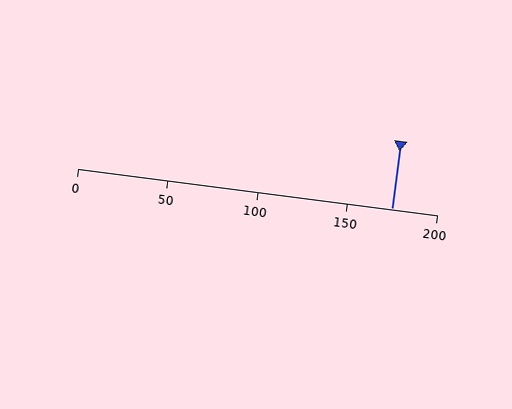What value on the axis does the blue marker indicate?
The marker indicates approximately 175.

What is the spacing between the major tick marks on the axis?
The major ticks are spaced 50 apart.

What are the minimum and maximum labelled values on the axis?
The axis runs from 0 to 200.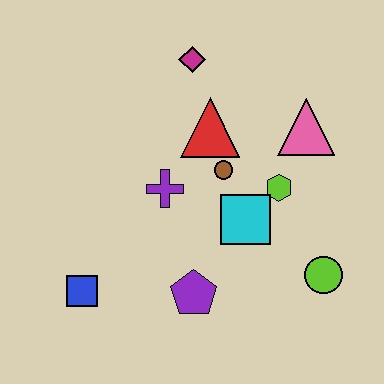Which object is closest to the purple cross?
The brown circle is closest to the purple cross.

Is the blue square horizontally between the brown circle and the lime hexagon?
No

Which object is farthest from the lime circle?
The magenta diamond is farthest from the lime circle.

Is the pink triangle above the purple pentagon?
Yes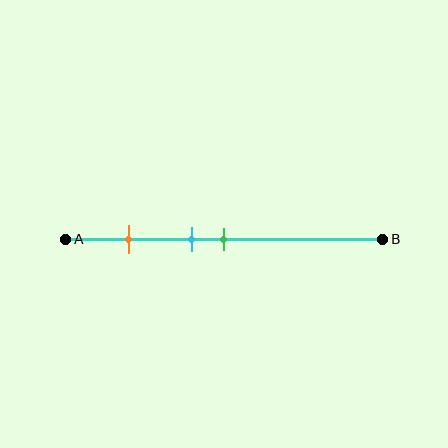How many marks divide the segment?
There are 3 marks dividing the segment.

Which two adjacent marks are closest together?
The cyan and green marks are the closest adjacent pair.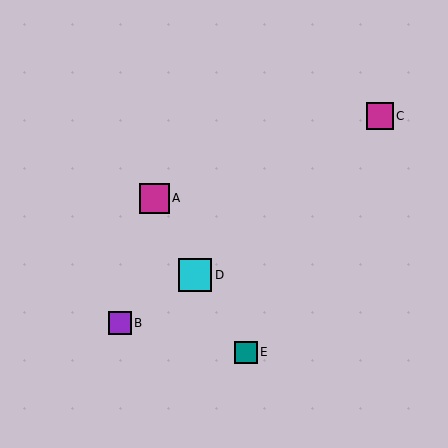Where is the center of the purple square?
The center of the purple square is at (120, 323).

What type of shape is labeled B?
Shape B is a purple square.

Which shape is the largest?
The cyan square (labeled D) is the largest.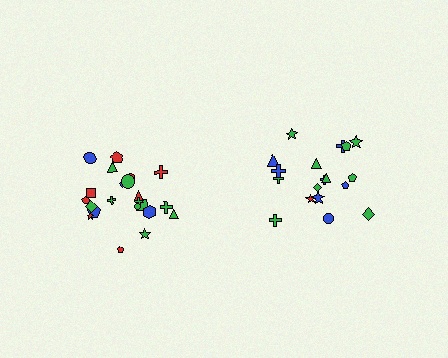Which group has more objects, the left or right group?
The left group.